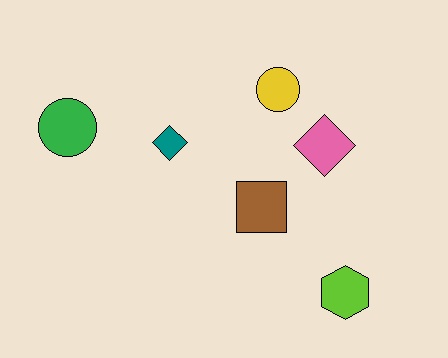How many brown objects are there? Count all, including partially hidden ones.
There is 1 brown object.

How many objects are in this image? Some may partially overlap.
There are 6 objects.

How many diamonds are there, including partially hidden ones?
There are 2 diamonds.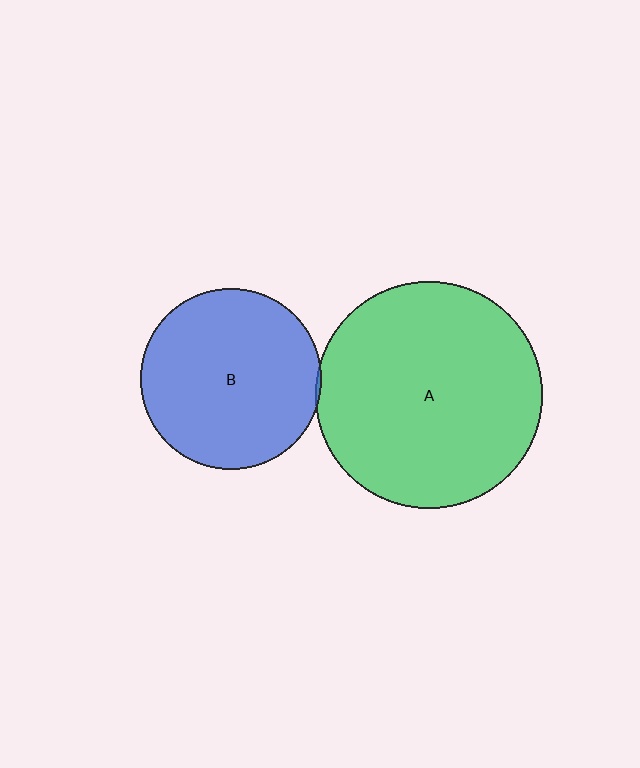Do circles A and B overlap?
Yes.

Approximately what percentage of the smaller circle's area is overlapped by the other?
Approximately 5%.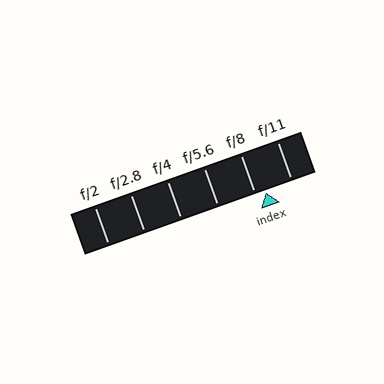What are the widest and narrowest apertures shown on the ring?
The widest aperture shown is f/2 and the narrowest is f/11.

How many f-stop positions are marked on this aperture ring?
There are 6 f-stop positions marked.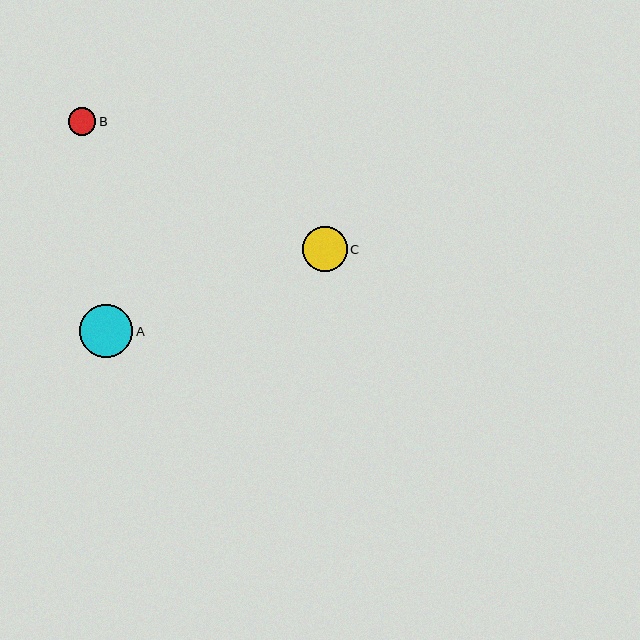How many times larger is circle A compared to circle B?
Circle A is approximately 2.0 times the size of circle B.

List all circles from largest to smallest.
From largest to smallest: A, C, B.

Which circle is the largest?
Circle A is the largest with a size of approximately 54 pixels.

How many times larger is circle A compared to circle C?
Circle A is approximately 1.2 times the size of circle C.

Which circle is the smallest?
Circle B is the smallest with a size of approximately 27 pixels.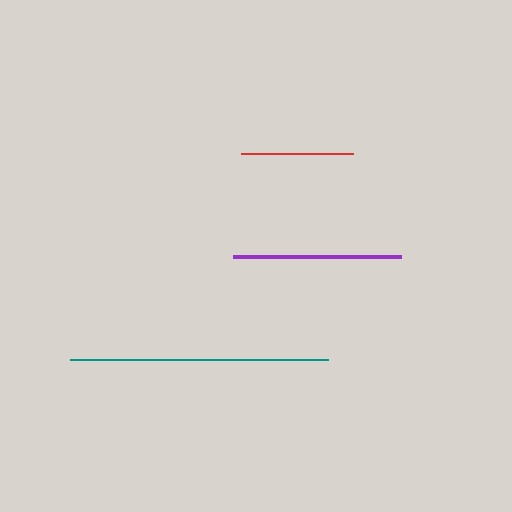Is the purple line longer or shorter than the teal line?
The teal line is longer than the purple line.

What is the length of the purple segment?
The purple segment is approximately 168 pixels long.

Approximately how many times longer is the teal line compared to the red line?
The teal line is approximately 2.3 times the length of the red line.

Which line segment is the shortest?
The red line is the shortest at approximately 112 pixels.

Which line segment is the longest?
The teal line is the longest at approximately 258 pixels.